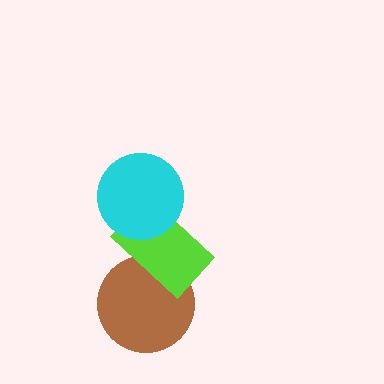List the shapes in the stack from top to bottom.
From top to bottom: the cyan circle, the lime rectangle, the brown circle.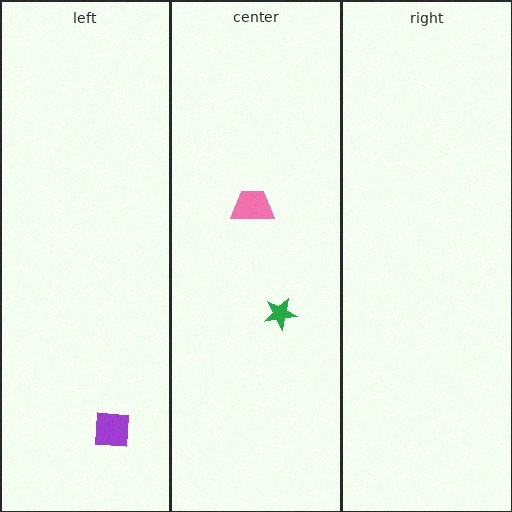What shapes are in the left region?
The purple square.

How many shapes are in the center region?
2.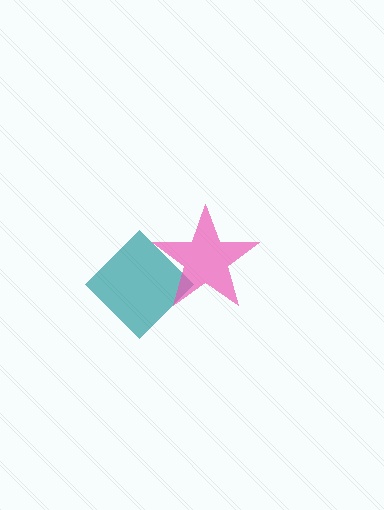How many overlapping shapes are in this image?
There are 2 overlapping shapes in the image.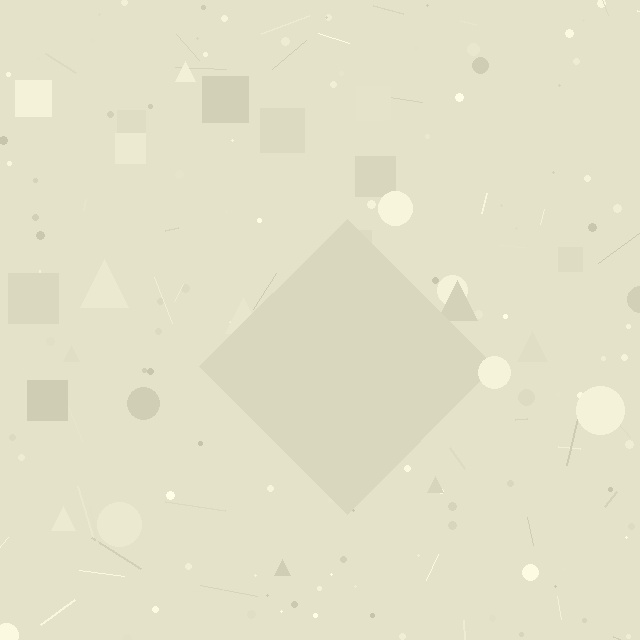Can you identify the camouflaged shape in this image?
The camouflaged shape is a diamond.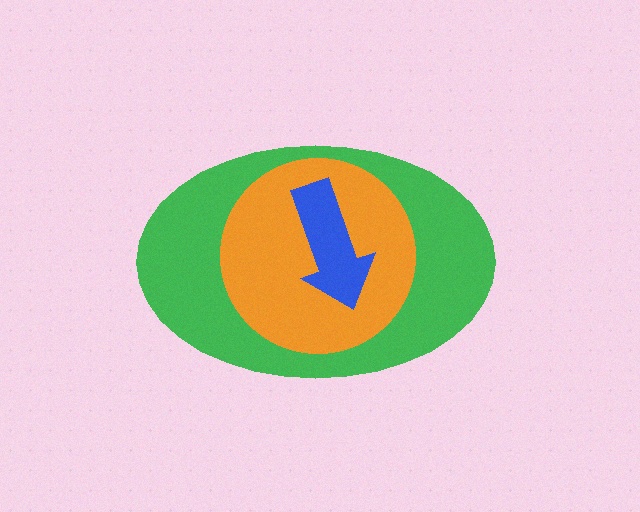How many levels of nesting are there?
3.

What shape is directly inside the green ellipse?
The orange circle.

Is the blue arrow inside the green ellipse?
Yes.